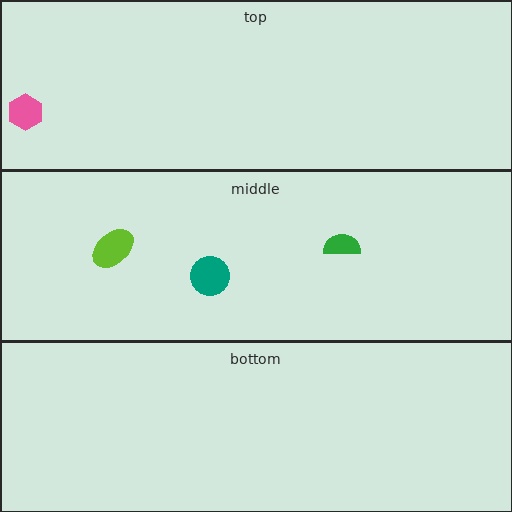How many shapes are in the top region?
1.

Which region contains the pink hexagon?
The top region.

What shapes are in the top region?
The pink hexagon.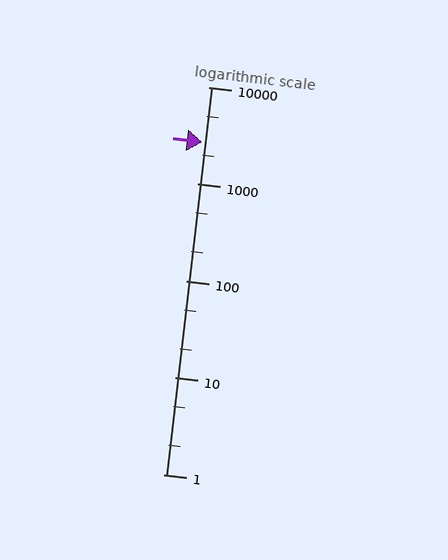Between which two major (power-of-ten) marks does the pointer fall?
The pointer is between 1000 and 10000.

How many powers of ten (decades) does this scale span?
The scale spans 4 decades, from 1 to 10000.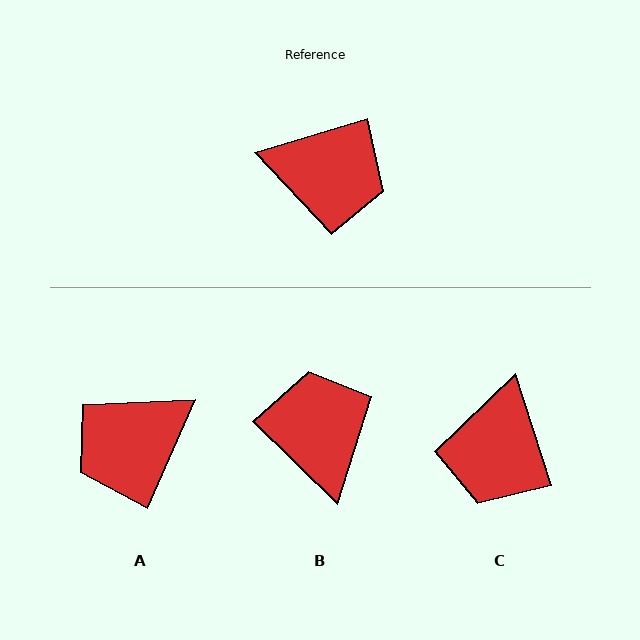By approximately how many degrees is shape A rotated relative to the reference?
Approximately 131 degrees clockwise.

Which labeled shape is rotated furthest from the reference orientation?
A, about 131 degrees away.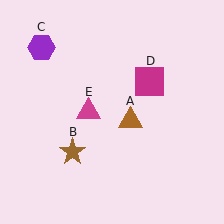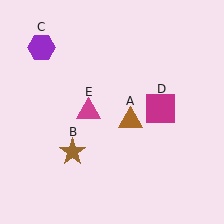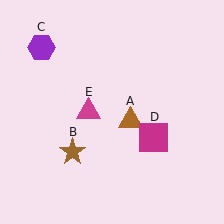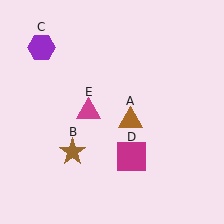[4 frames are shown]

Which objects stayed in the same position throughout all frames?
Brown triangle (object A) and brown star (object B) and purple hexagon (object C) and magenta triangle (object E) remained stationary.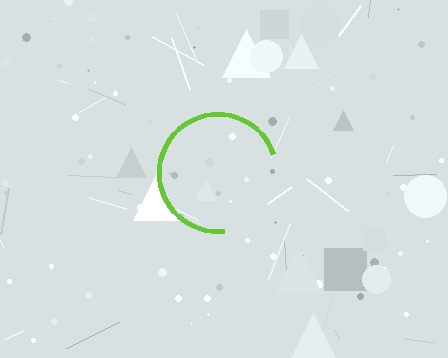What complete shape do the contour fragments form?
The contour fragments form a circle.